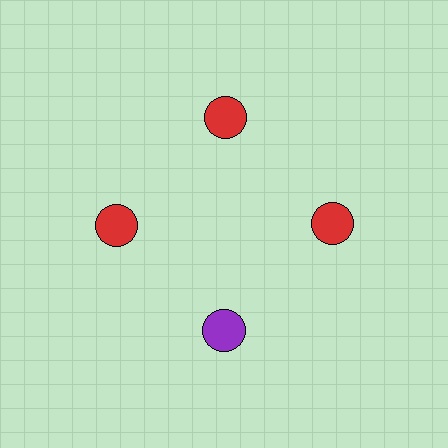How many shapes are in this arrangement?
There are 4 shapes arranged in a ring pattern.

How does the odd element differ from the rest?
It has a different color: purple instead of red.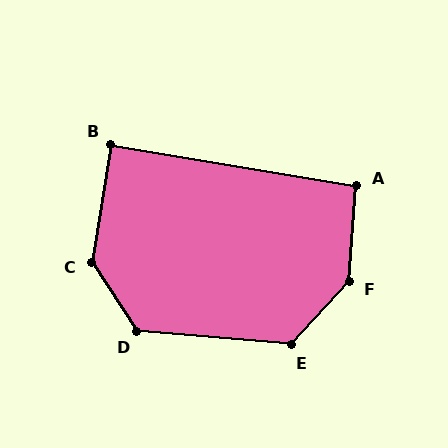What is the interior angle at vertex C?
Approximately 137 degrees (obtuse).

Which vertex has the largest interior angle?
F, at approximately 141 degrees.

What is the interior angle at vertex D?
Approximately 128 degrees (obtuse).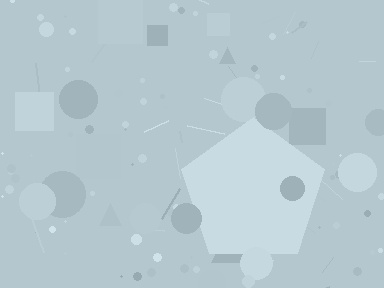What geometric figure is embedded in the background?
A pentagon is embedded in the background.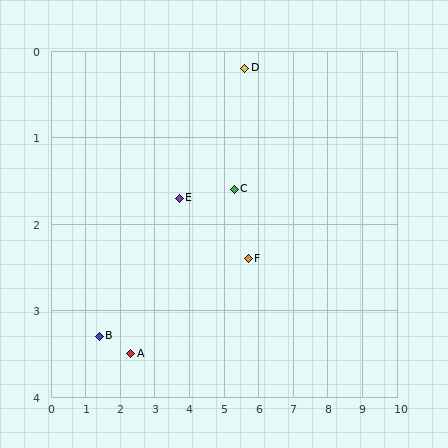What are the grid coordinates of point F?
Point F is at approximately (5.7, 2.4).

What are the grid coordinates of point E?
Point E is at approximately (3.7, 1.7).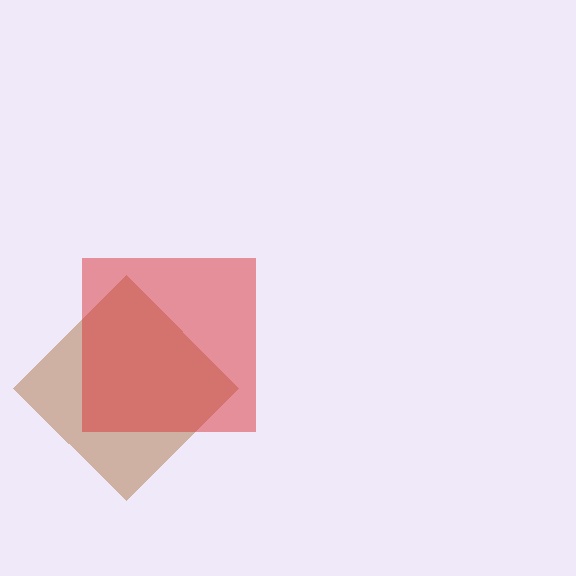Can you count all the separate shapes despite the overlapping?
Yes, there are 2 separate shapes.